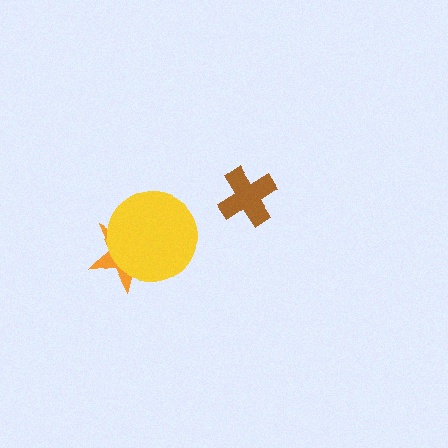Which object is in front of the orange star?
The yellow circle is in front of the orange star.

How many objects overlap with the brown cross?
0 objects overlap with the brown cross.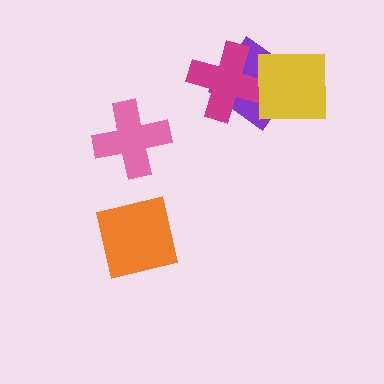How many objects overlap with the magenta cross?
2 objects overlap with the magenta cross.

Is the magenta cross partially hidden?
Yes, it is partially covered by another shape.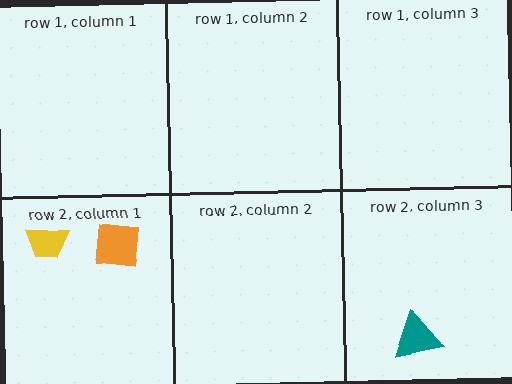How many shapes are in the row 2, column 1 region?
2.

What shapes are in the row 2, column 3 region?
The teal triangle.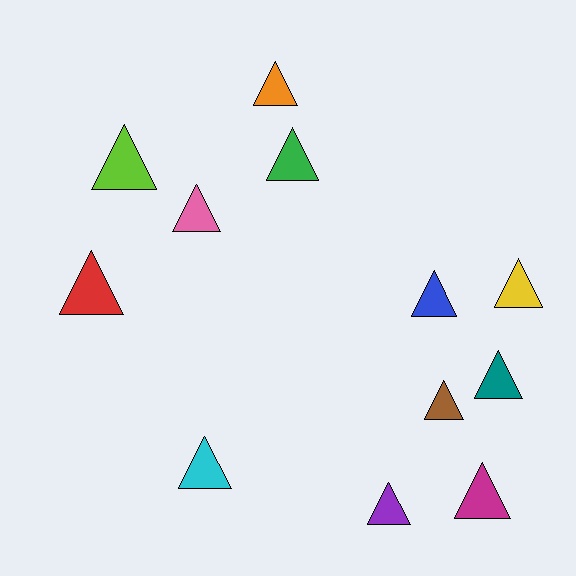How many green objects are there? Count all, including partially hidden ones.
There is 1 green object.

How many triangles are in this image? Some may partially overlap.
There are 12 triangles.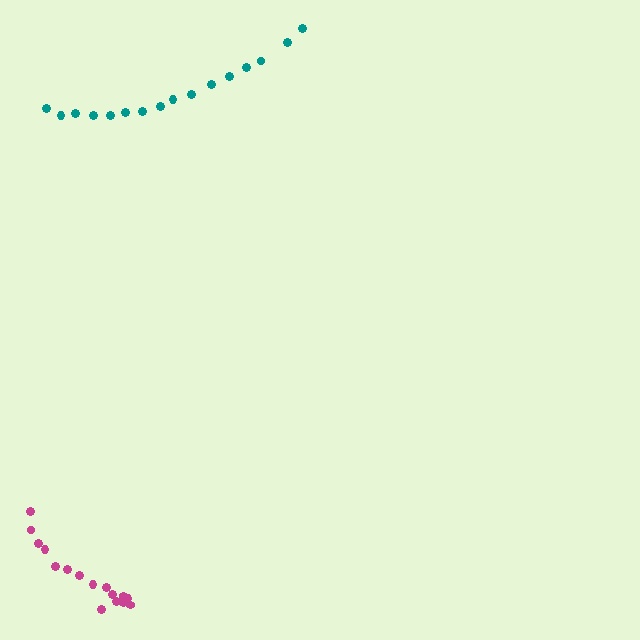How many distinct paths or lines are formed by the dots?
There are 2 distinct paths.